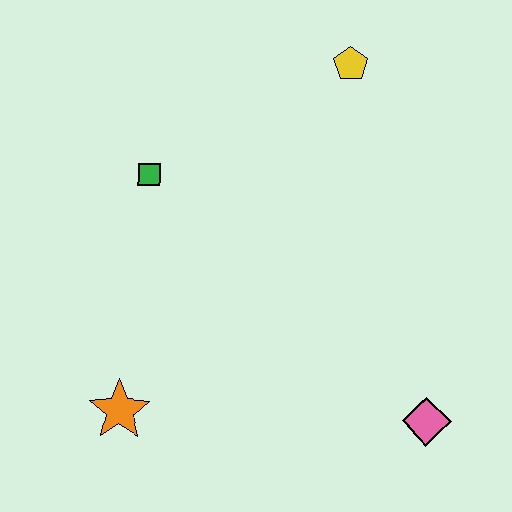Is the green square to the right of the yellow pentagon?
No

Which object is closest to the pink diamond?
The orange star is closest to the pink diamond.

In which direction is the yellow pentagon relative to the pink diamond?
The yellow pentagon is above the pink diamond.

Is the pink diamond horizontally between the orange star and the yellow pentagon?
No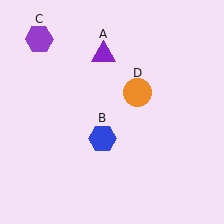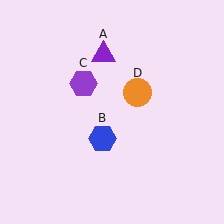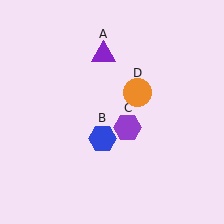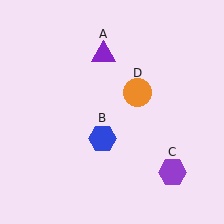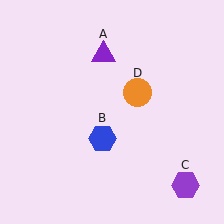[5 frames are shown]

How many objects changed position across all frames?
1 object changed position: purple hexagon (object C).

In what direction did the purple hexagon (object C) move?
The purple hexagon (object C) moved down and to the right.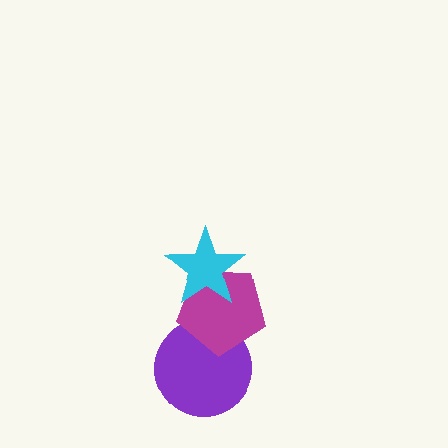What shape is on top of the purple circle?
The magenta pentagon is on top of the purple circle.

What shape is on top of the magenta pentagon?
The cyan star is on top of the magenta pentagon.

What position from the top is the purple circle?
The purple circle is 3rd from the top.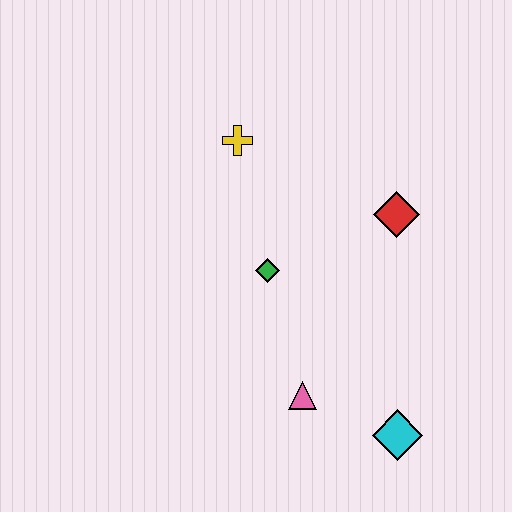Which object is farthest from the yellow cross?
The cyan diamond is farthest from the yellow cross.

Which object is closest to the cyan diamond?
The pink triangle is closest to the cyan diamond.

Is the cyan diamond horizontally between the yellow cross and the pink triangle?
No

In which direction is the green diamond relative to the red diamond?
The green diamond is to the left of the red diamond.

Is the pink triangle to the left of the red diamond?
Yes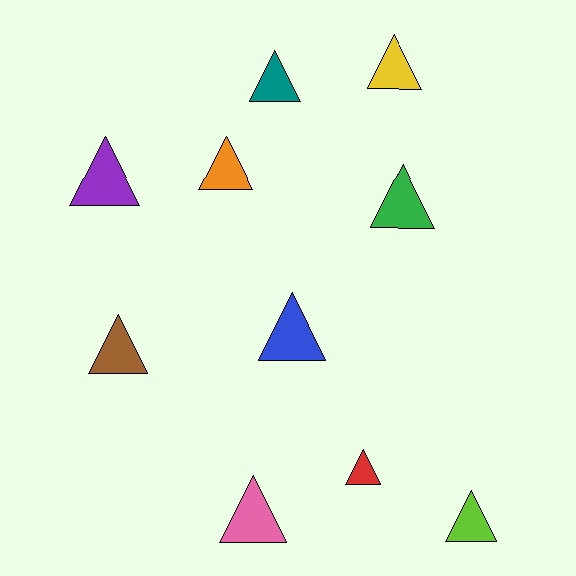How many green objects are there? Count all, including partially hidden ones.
There is 1 green object.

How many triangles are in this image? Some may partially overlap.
There are 10 triangles.